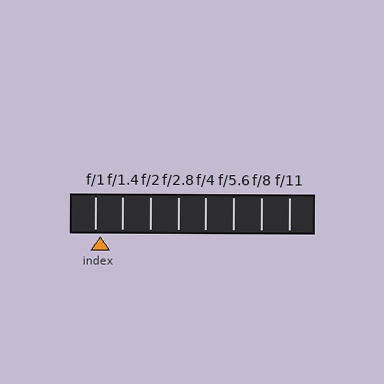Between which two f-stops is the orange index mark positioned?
The index mark is between f/1 and f/1.4.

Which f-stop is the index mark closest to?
The index mark is closest to f/1.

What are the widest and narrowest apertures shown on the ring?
The widest aperture shown is f/1 and the narrowest is f/11.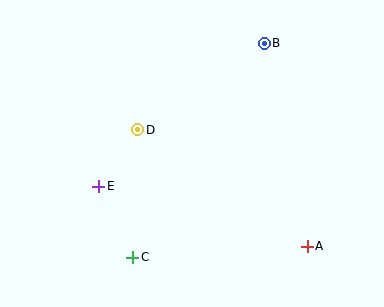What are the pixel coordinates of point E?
Point E is at (99, 186).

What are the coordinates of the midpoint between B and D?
The midpoint between B and D is at (201, 87).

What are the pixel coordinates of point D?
Point D is at (138, 130).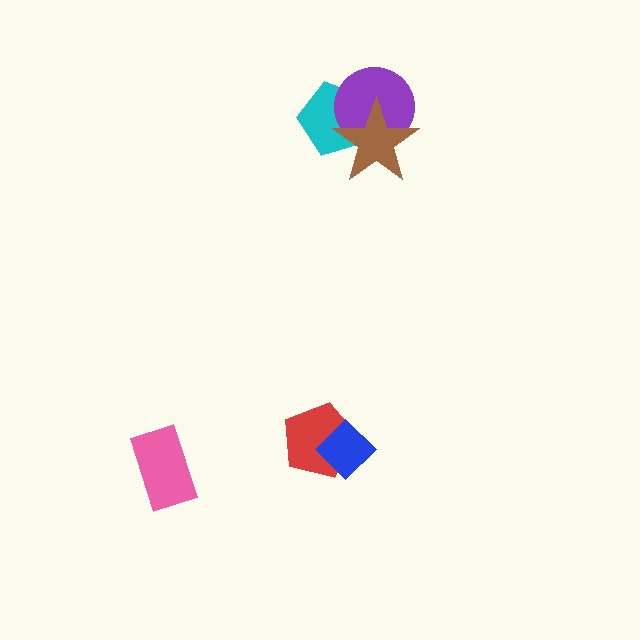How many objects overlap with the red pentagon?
1 object overlaps with the red pentagon.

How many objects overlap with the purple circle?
2 objects overlap with the purple circle.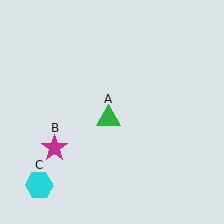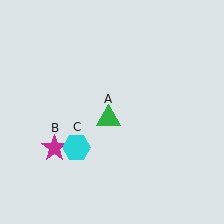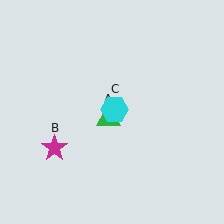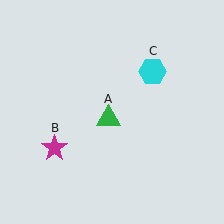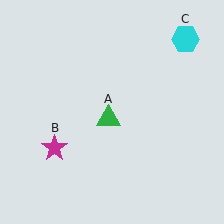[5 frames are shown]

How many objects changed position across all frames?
1 object changed position: cyan hexagon (object C).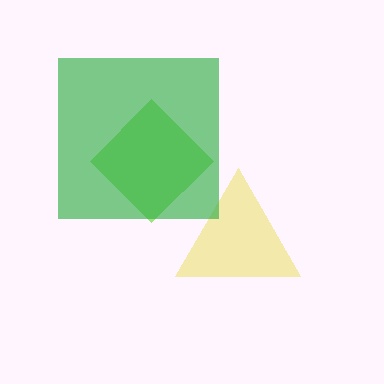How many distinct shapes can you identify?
There are 3 distinct shapes: a yellow triangle, a lime diamond, a green square.